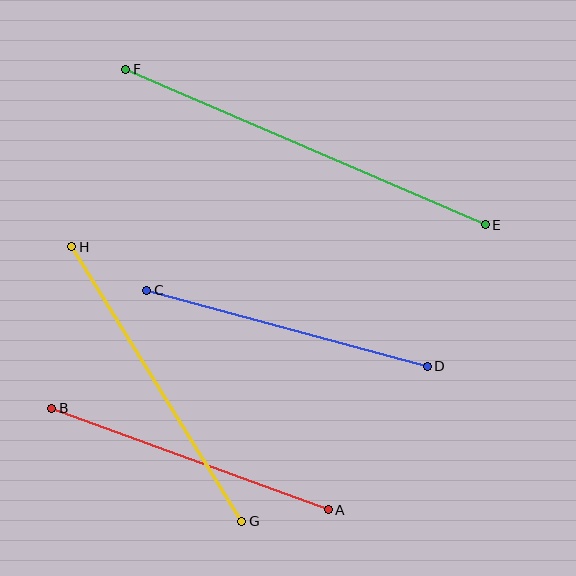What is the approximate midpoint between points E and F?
The midpoint is at approximately (305, 147) pixels.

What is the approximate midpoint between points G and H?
The midpoint is at approximately (157, 384) pixels.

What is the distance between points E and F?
The distance is approximately 392 pixels.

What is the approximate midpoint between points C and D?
The midpoint is at approximately (287, 328) pixels.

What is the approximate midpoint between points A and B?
The midpoint is at approximately (190, 459) pixels.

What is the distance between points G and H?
The distance is approximately 323 pixels.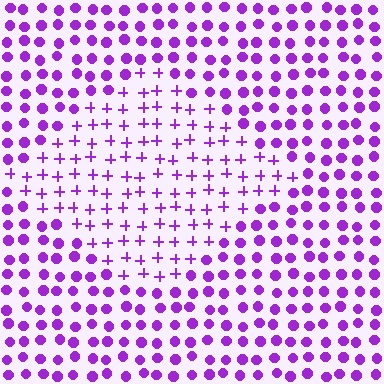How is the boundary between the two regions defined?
The boundary is defined by a change in element shape: plus signs inside vs. circles outside. All elements share the same color and spacing.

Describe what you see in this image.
The image is filled with small purple elements arranged in a uniform grid. A diamond-shaped region contains plus signs, while the surrounding area contains circles. The boundary is defined purely by the change in element shape.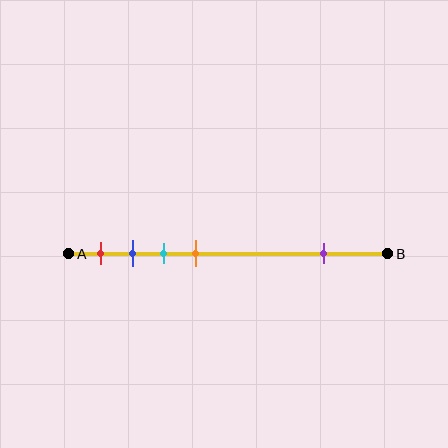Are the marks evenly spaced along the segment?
No, the marks are not evenly spaced.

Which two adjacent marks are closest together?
The blue and cyan marks are the closest adjacent pair.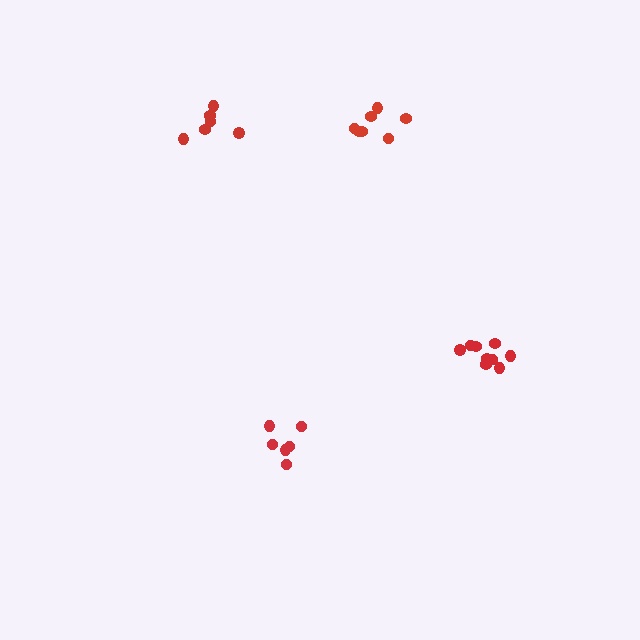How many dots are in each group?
Group 1: 6 dots, Group 2: 7 dots, Group 3: 10 dots, Group 4: 6 dots (29 total).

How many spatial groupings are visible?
There are 4 spatial groupings.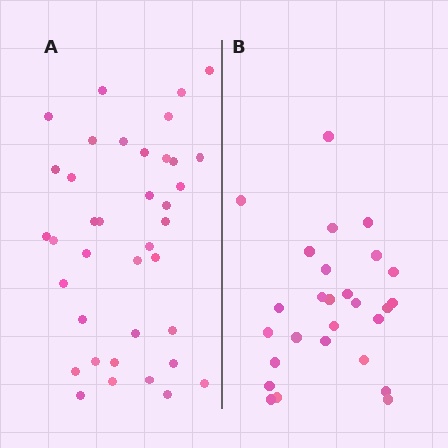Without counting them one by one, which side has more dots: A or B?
Region A (the left region) has more dots.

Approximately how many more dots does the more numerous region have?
Region A has roughly 12 or so more dots than region B.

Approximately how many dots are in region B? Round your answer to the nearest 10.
About 30 dots. (The exact count is 27, which rounds to 30.)